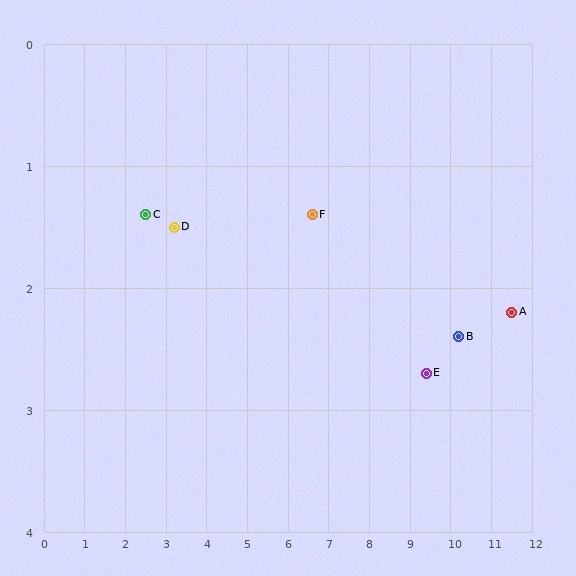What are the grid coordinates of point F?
Point F is at approximately (6.6, 1.4).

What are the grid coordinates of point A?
Point A is at approximately (11.5, 2.2).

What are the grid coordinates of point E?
Point E is at approximately (9.4, 2.7).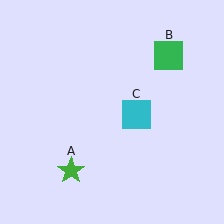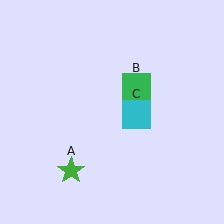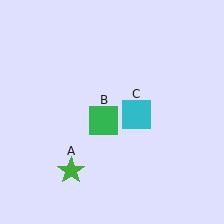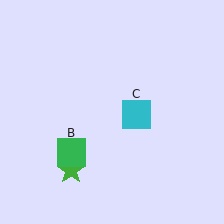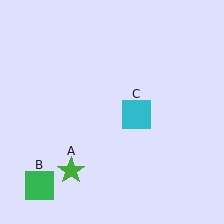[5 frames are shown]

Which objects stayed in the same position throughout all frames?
Green star (object A) and cyan square (object C) remained stationary.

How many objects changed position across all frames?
1 object changed position: green square (object B).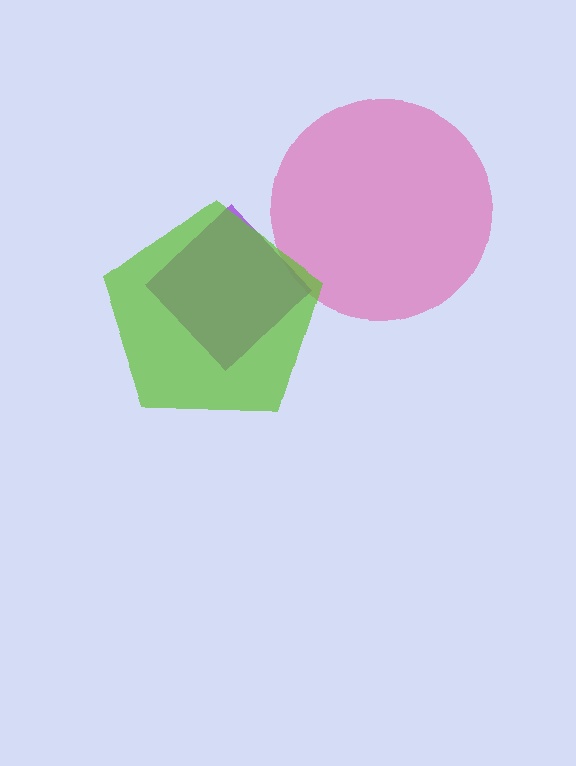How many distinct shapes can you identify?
There are 3 distinct shapes: a pink circle, a purple diamond, a lime pentagon.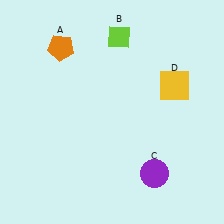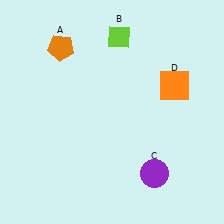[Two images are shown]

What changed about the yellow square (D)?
In Image 1, D is yellow. In Image 2, it changed to orange.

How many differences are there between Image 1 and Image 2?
There is 1 difference between the two images.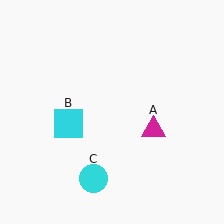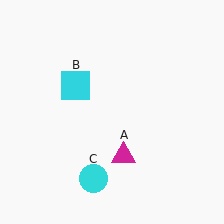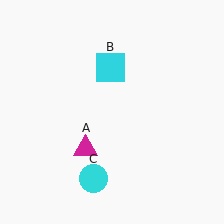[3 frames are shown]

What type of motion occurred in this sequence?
The magenta triangle (object A), cyan square (object B) rotated clockwise around the center of the scene.